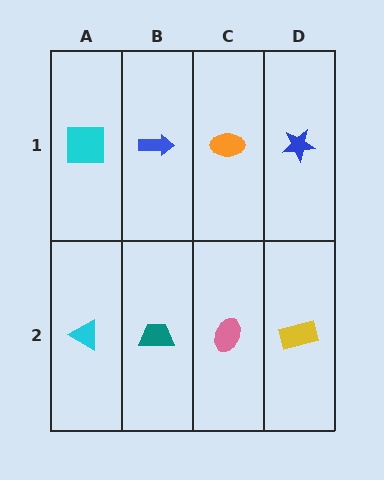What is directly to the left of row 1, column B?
A cyan square.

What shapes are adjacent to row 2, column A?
A cyan square (row 1, column A), a teal trapezoid (row 2, column B).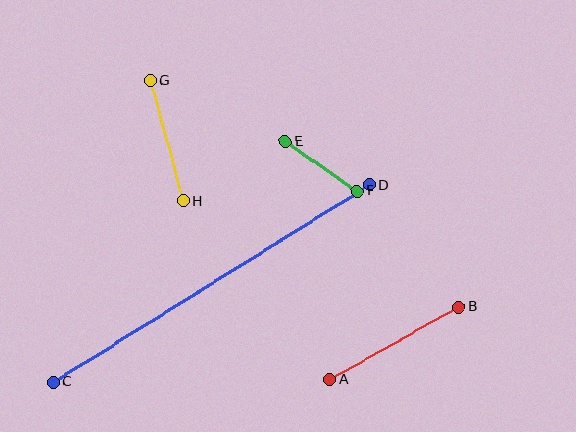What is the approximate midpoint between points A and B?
The midpoint is at approximately (394, 343) pixels.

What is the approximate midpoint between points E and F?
The midpoint is at approximately (321, 166) pixels.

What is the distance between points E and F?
The distance is approximately 87 pixels.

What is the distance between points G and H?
The distance is approximately 124 pixels.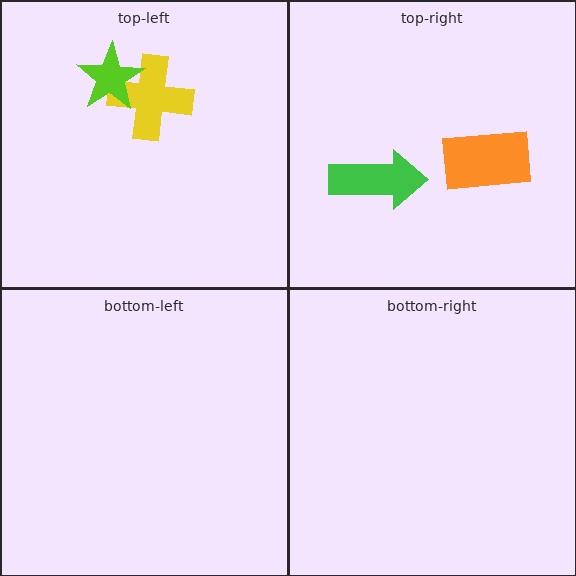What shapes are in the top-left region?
The yellow cross, the lime star.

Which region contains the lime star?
The top-left region.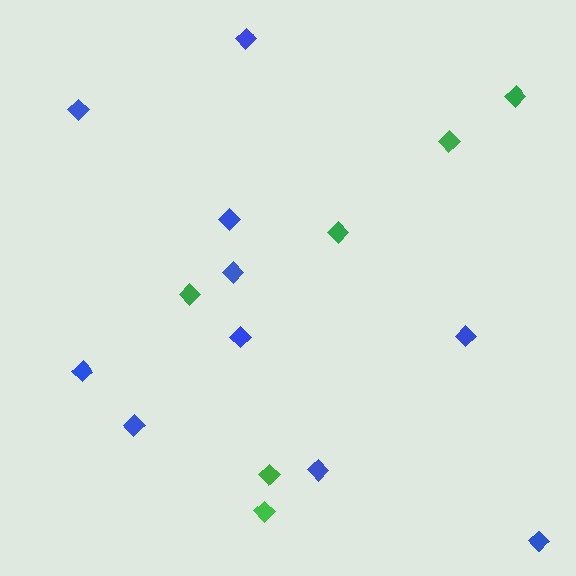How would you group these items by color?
There are 2 groups: one group of blue diamonds (10) and one group of green diamonds (6).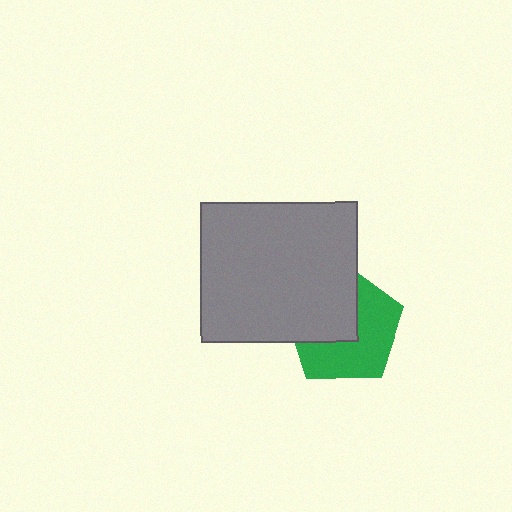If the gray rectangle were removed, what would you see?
You would see the complete green pentagon.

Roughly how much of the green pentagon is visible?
About half of it is visible (roughly 55%).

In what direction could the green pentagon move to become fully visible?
The green pentagon could move toward the lower-right. That would shift it out from behind the gray rectangle entirely.